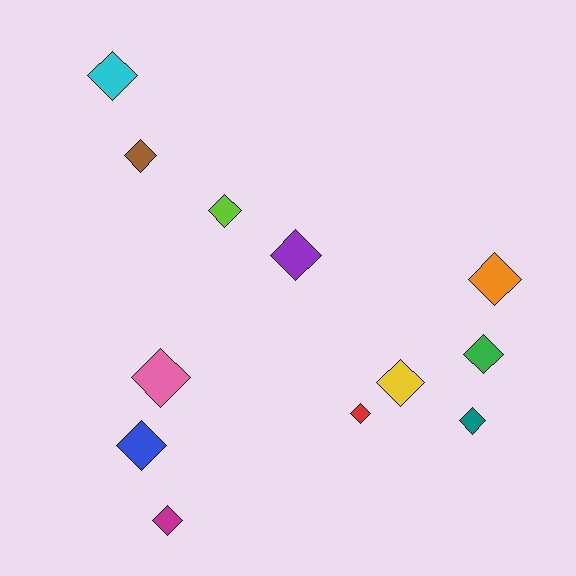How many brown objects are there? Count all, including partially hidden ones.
There is 1 brown object.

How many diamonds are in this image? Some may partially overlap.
There are 12 diamonds.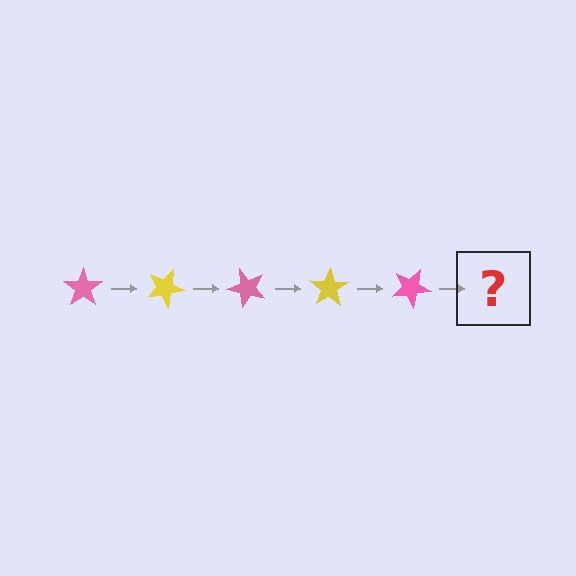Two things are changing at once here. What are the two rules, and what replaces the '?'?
The two rules are that it rotates 25 degrees each step and the color cycles through pink and yellow. The '?' should be a yellow star, rotated 125 degrees from the start.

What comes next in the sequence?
The next element should be a yellow star, rotated 125 degrees from the start.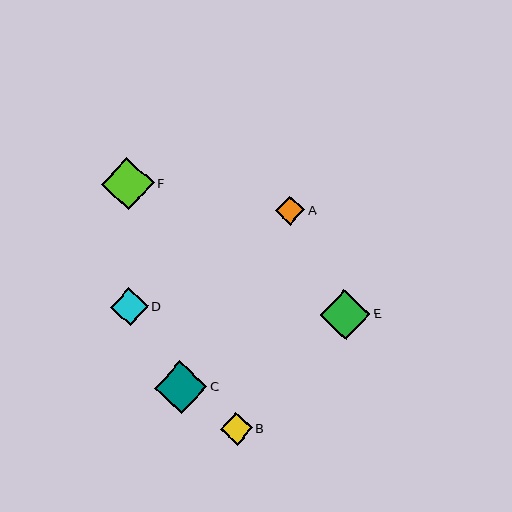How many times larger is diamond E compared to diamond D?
Diamond E is approximately 1.3 times the size of diamond D.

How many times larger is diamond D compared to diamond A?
Diamond D is approximately 1.3 times the size of diamond A.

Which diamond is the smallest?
Diamond A is the smallest with a size of approximately 29 pixels.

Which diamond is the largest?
Diamond F is the largest with a size of approximately 53 pixels.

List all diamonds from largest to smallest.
From largest to smallest: F, C, E, D, B, A.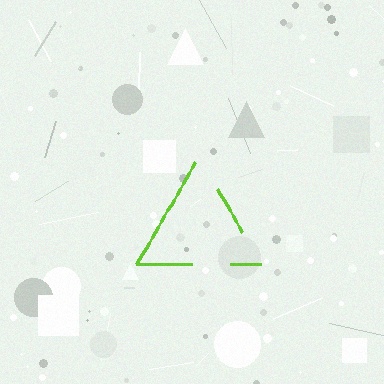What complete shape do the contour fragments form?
The contour fragments form a triangle.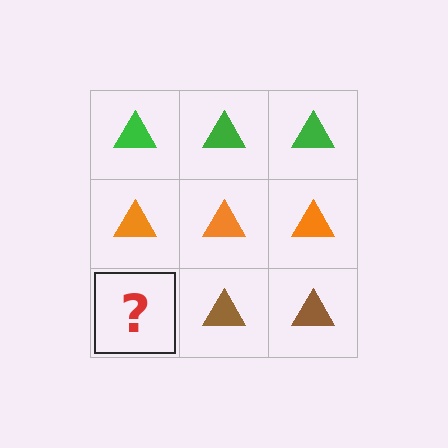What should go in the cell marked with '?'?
The missing cell should contain a brown triangle.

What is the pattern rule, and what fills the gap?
The rule is that each row has a consistent color. The gap should be filled with a brown triangle.